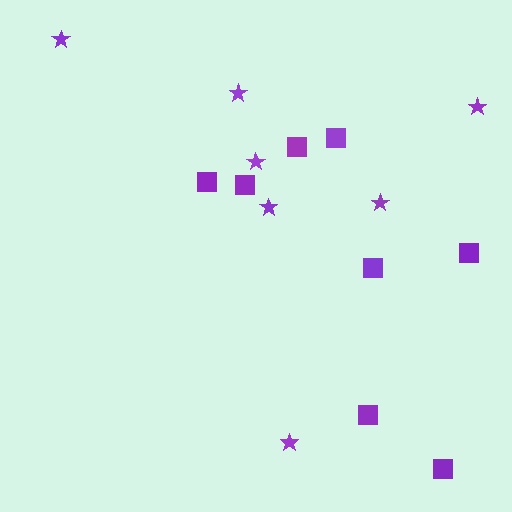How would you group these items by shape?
There are 2 groups: one group of stars (7) and one group of squares (8).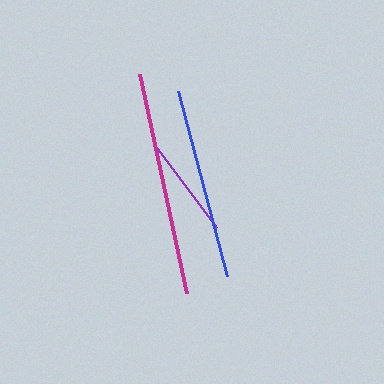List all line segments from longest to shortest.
From longest to shortest: magenta, blue, purple.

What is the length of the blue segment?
The blue segment is approximately 192 pixels long.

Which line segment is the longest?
The magenta line is the longest at approximately 224 pixels.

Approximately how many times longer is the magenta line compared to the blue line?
The magenta line is approximately 1.2 times the length of the blue line.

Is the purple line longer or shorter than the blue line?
The blue line is longer than the purple line.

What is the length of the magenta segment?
The magenta segment is approximately 224 pixels long.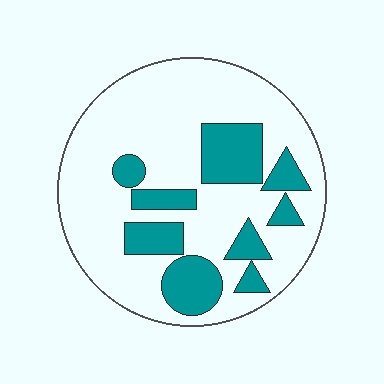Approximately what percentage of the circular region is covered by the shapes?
Approximately 25%.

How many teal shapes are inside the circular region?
9.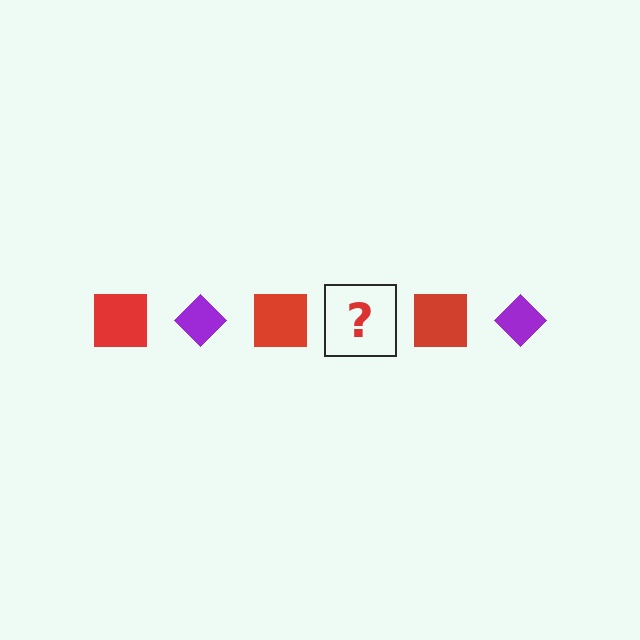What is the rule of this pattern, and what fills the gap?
The rule is that the pattern alternates between red square and purple diamond. The gap should be filled with a purple diamond.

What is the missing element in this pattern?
The missing element is a purple diamond.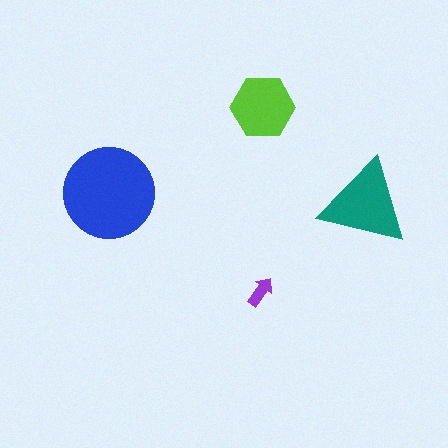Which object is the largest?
The blue circle.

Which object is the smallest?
The purple arrow.